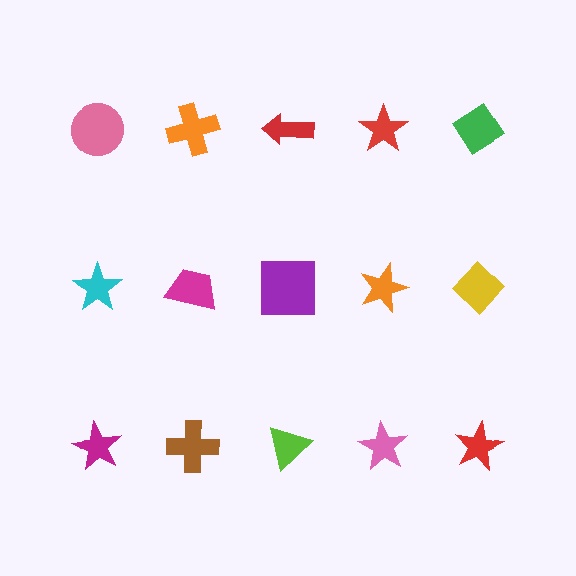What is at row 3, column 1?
A magenta star.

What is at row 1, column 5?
A green diamond.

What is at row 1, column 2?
An orange cross.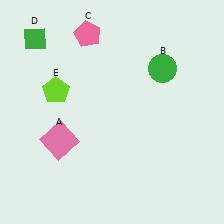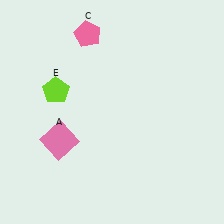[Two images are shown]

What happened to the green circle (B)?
The green circle (B) was removed in Image 2. It was in the top-right area of Image 1.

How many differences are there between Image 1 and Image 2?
There are 2 differences between the two images.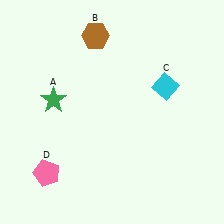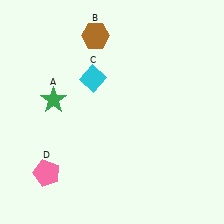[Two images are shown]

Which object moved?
The cyan diamond (C) moved left.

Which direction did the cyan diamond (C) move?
The cyan diamond (C) moved left.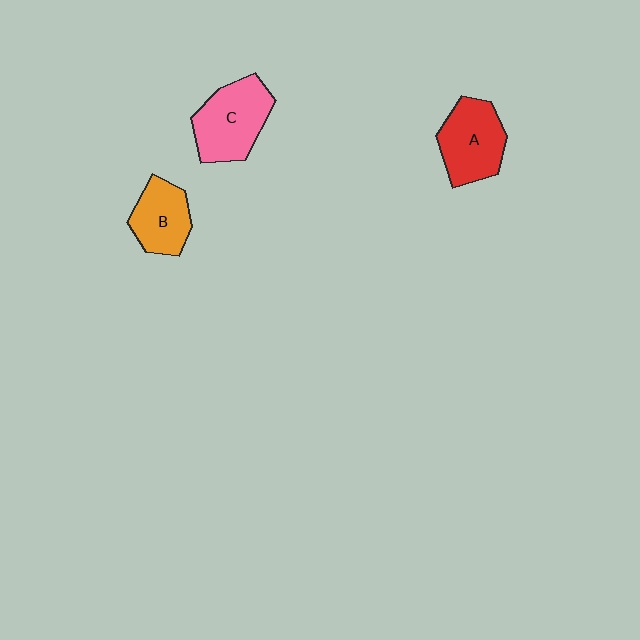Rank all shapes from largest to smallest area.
From largest to smallest: C (pink), A (red), B (orange).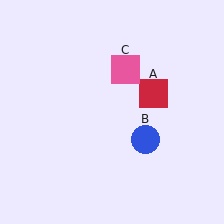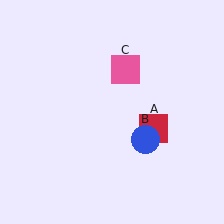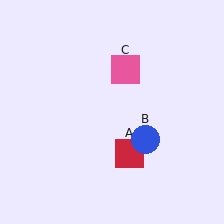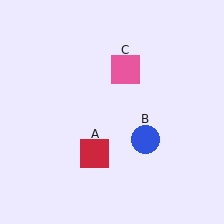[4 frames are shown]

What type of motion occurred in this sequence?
The red square (object A) rotated clockwise around the center of the scene.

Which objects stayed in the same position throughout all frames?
Blue circle (object B) and pink square (object C) remained stationary.